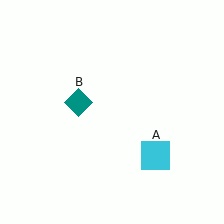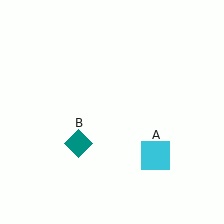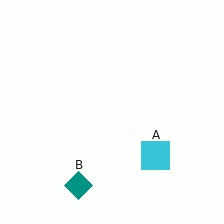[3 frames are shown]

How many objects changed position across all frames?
1 object changed position: teal diamond (object B).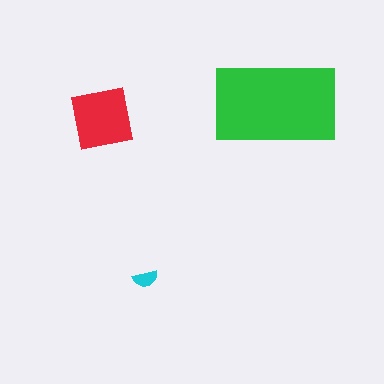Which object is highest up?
The green rectangle is topmost.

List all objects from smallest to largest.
The cyan semicircle, the red square, the green rectangle.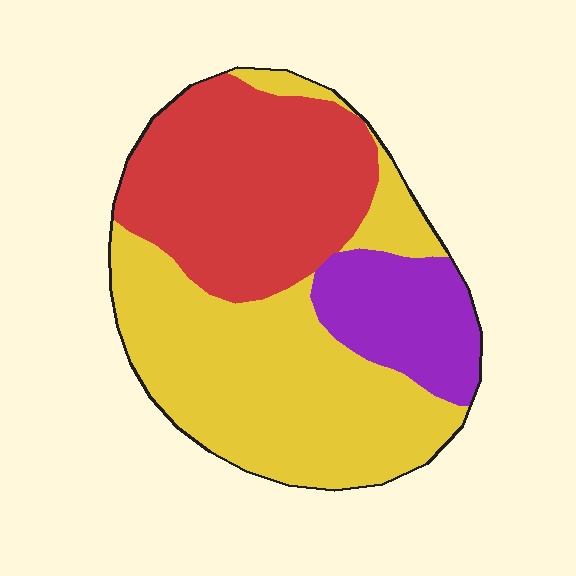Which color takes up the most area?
Yellow, at roughly 50%.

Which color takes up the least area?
Purple, at roughly 15%.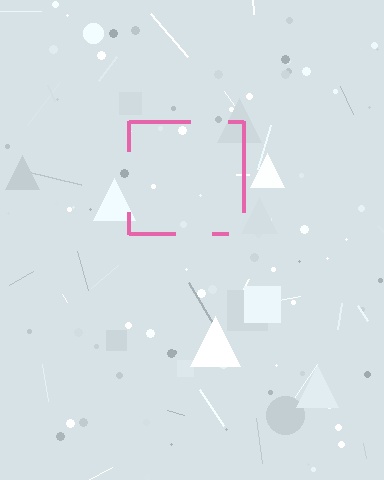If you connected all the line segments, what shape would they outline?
They would outline a square.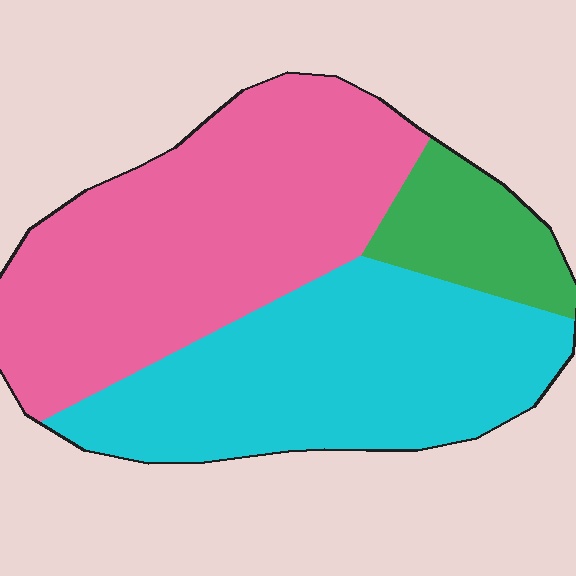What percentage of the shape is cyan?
Cyan covers around 40% of the shape.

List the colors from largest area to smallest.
From largest to smallest: pink, cyan, green.